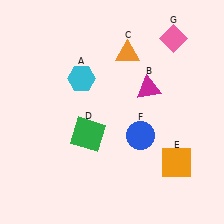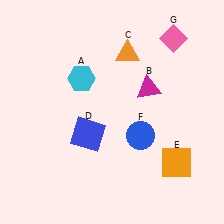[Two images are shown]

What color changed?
The square (D) changed from green in Image 1 to blue in Image 2.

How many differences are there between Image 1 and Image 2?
There is 1 difference between the two images.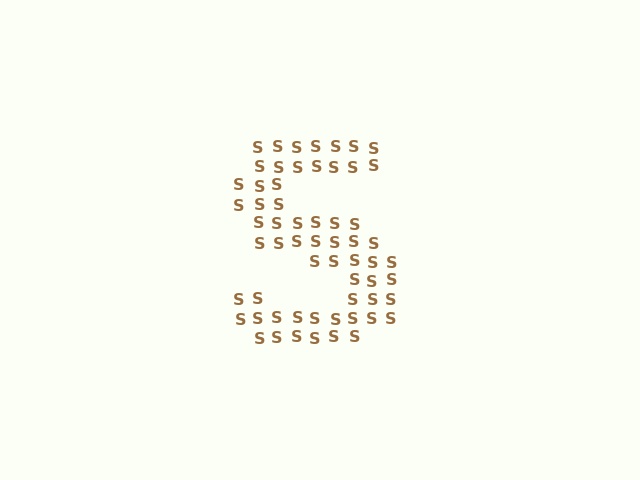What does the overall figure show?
The overall figure shows the letter S.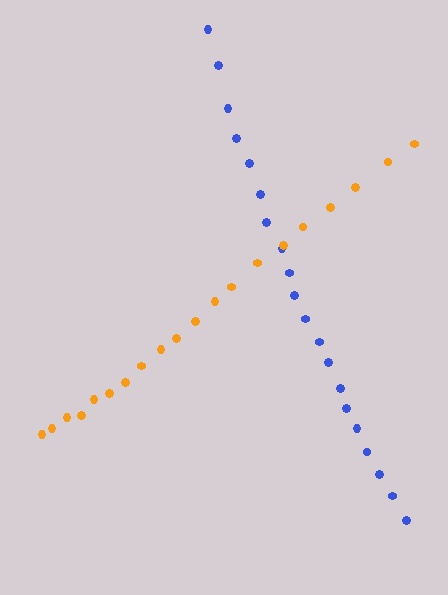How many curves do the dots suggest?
There are 2 distinct paths.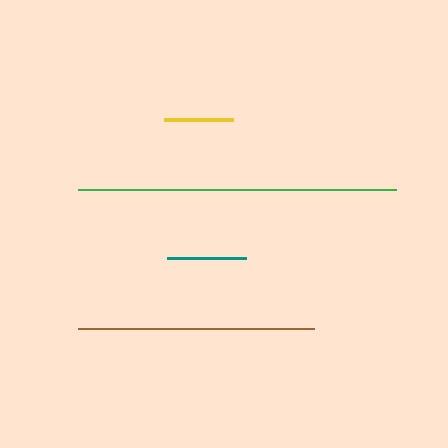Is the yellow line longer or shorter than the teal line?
The teal line is longer than the yellow line.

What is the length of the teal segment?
The teal segment is approximately 78 pixels long.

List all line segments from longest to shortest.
From longest to shortest: green, brown, teal, yellow.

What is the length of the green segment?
The green segment is approximately 318 pixels long.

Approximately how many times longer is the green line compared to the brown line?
The green line is approximately 1.3 times the length of the brown line.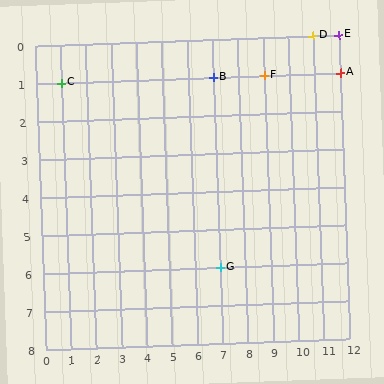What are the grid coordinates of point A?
Point A is at grid coordinates (12, 1).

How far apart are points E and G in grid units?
Points E and G are 5 columns and 6 rows apart (about 7.8 grid units diagonally).